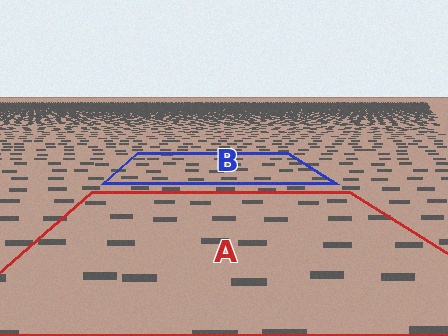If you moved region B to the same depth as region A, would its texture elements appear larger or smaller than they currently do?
They would appear larger. At a closer depth, the same texture elements are projected at a bigger on-screen size.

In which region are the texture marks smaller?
The texture marks are smaller in region B, because it is farther away.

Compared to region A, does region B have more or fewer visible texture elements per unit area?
Region B has more texture elements per unit area — they are packed more densely because it is farther away.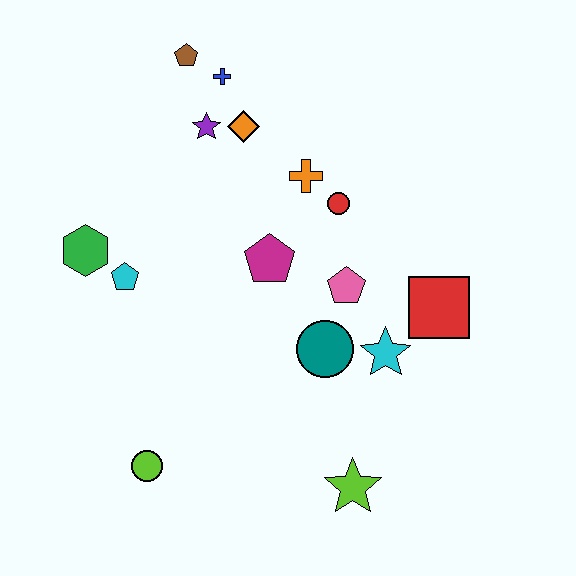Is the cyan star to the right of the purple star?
Yes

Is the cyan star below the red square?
Yes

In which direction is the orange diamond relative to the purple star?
The orange diamond is to the right of the purple star.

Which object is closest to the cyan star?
The teal circle is closest to the cyan star.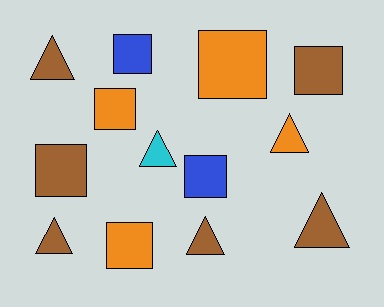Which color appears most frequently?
Brown, with 6 objects.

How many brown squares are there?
There are 2 brown squares.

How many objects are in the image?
There are 13 objects.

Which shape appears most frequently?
Square, with 7 objects.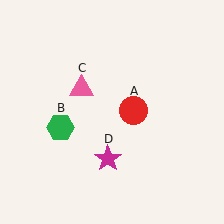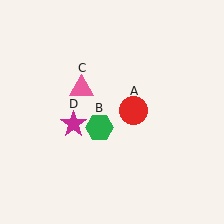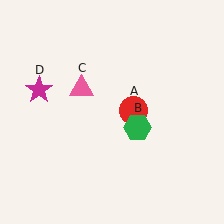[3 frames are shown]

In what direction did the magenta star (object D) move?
The magenta star (object D) moved up and to the left.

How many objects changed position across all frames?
2 objects changed position: green hexagon (object B), magenta star (object D).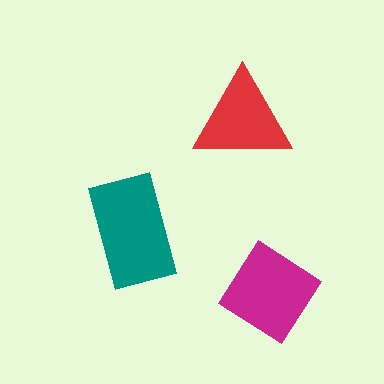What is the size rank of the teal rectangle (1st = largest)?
1st.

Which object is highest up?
The red triangle is topmost.